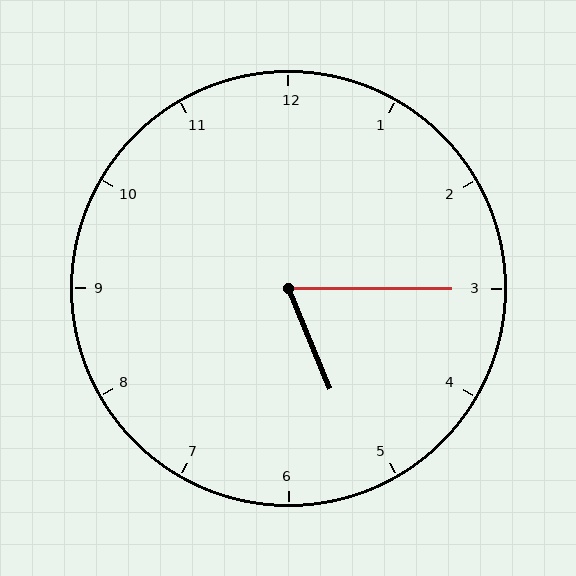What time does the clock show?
5:15.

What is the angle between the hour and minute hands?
Approximately 68 degrees.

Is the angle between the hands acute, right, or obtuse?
It is acute.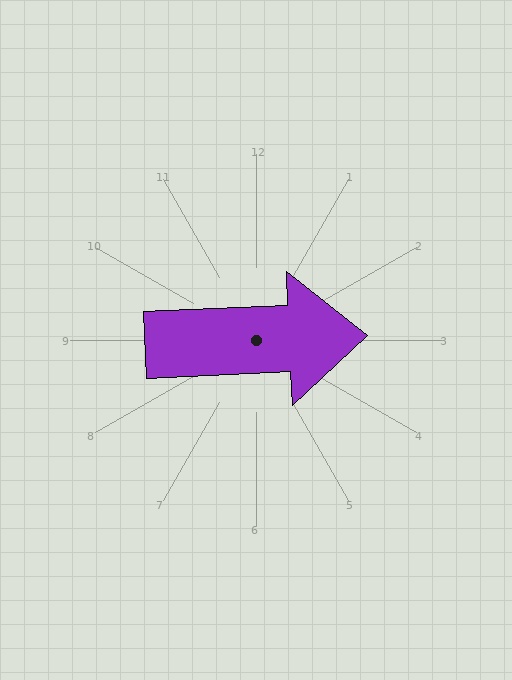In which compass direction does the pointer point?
East.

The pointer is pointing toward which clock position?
Roughly 3 o'clock.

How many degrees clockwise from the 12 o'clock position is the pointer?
Approximately 87 degrees.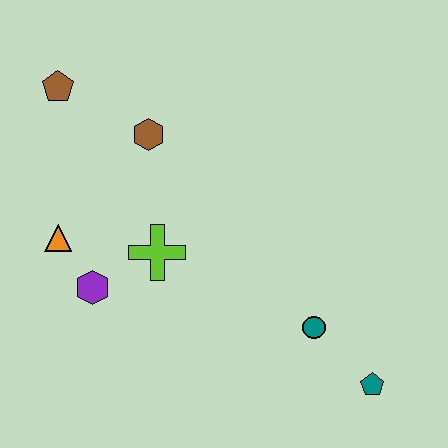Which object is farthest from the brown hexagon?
The teal pentagon is farthest from the brown hexagon.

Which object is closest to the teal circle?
The teal pentagon is closest to the teal circle.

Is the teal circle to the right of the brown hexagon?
Yes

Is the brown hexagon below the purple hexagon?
No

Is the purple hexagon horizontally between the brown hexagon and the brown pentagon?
Yes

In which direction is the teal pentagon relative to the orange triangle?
The teal pentagon is to the right of the orange triangle.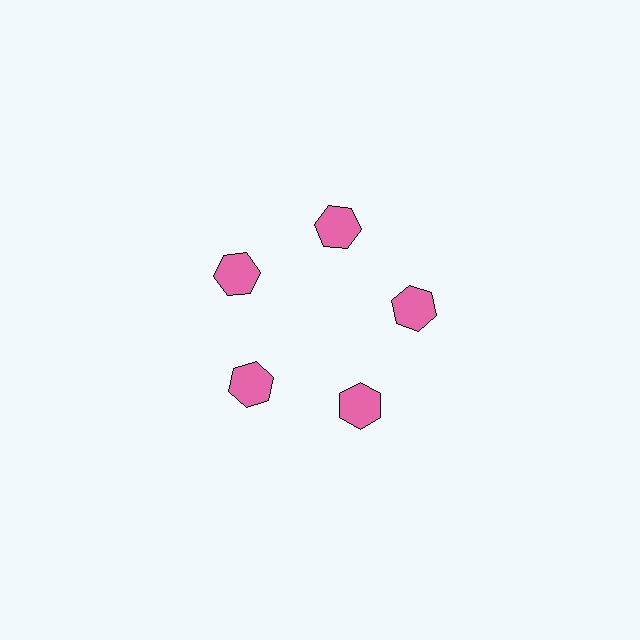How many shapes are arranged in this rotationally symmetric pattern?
There are 5 shapes, arranged in 5 groups of 1.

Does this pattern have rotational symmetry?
Yes, this pattern has 5-fold rotational symmetry. It looks the same after rotating 72 degrees around the center.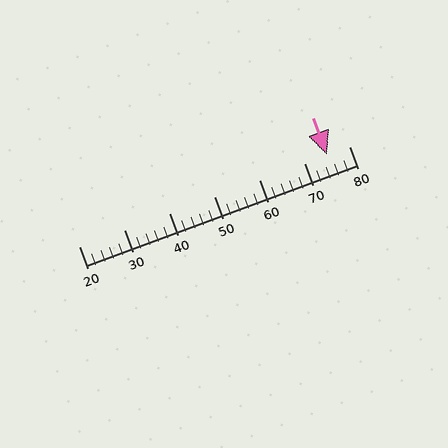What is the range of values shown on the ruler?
The ruler shows values from 20 to 80.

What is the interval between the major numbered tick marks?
The major tick marks are spaced 10 units apart.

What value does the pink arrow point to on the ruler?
The pink arrow points to approximately 75.